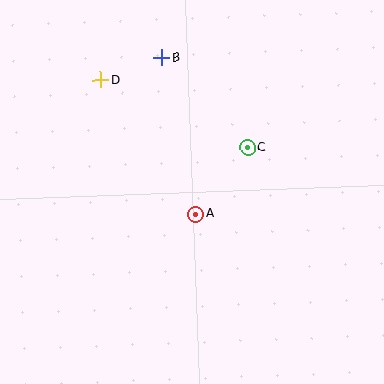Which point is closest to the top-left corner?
Point D is closest to the top-left corner.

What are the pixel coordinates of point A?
Point A is at (196, 214).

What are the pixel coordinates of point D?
Point D is at (101, 80).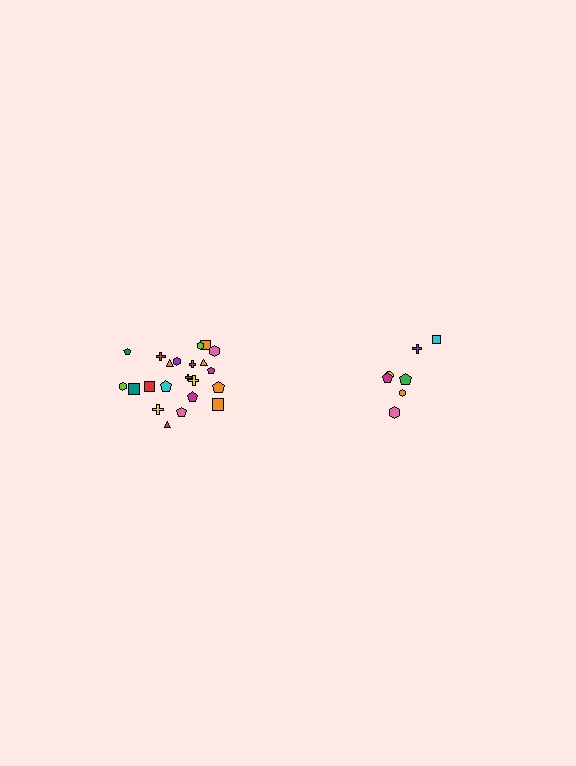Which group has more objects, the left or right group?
The left group.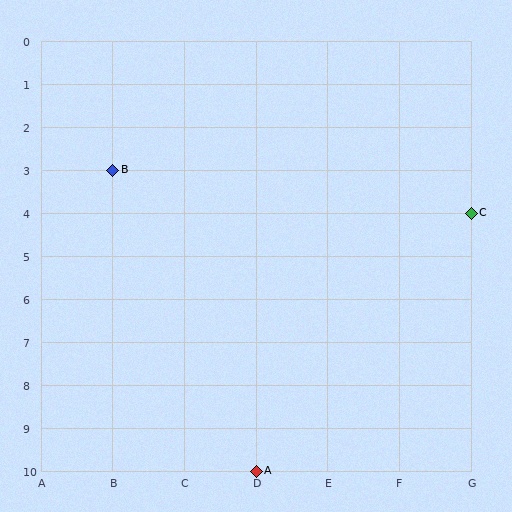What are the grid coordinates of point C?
Point C is at grid coordinates (G, 4).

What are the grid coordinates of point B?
Point B is at grid coordinates (B, 3).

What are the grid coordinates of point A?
Point A is at grid coordinates (D, 10).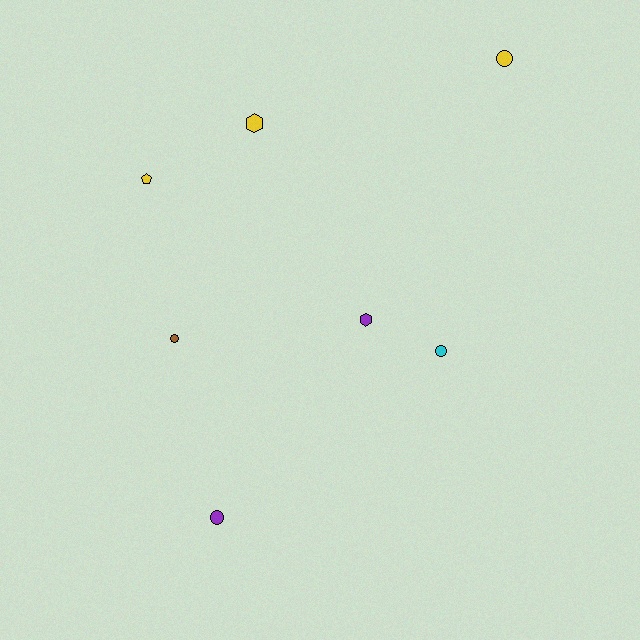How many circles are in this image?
There are 4 circles.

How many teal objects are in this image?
There are no teal objects.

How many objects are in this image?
There are 7 objects.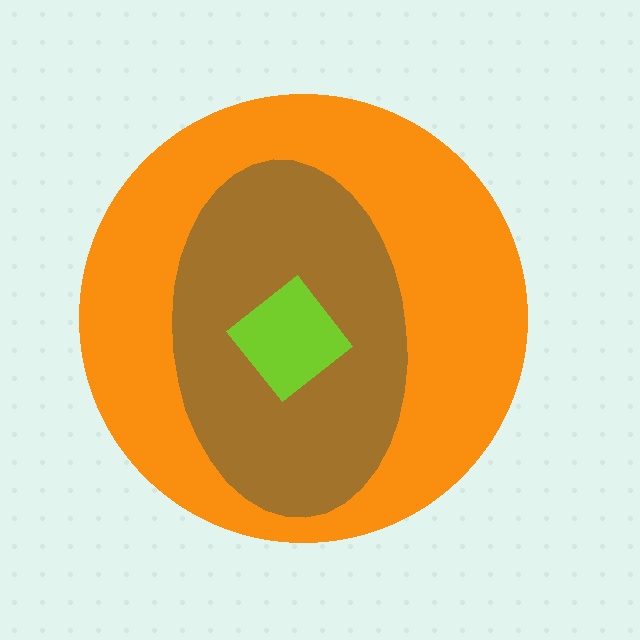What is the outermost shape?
The orange circle.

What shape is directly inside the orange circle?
The brown ellipse.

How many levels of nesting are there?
3.